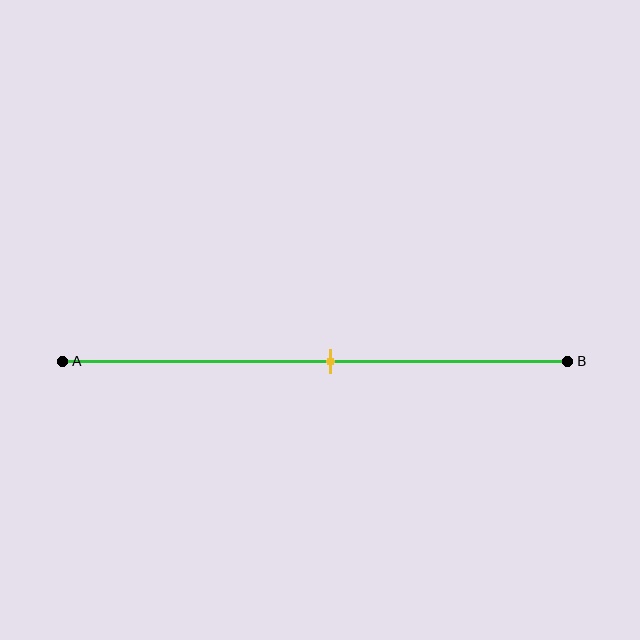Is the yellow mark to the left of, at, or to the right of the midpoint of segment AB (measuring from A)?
The yellow mark is approximately at the midpoint of segment AB.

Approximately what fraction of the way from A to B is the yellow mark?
The yellow mark is approximately 55% of the way from A to B.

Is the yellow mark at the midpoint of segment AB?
Yes, the mark is approximately at the midpoint.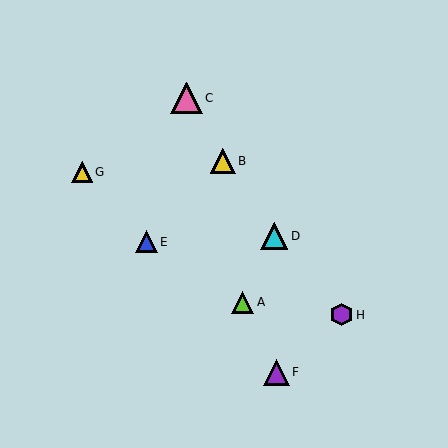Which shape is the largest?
The pink triangle (labeled C) is the largest.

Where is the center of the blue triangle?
The center of the blue triangle is at (146, 242).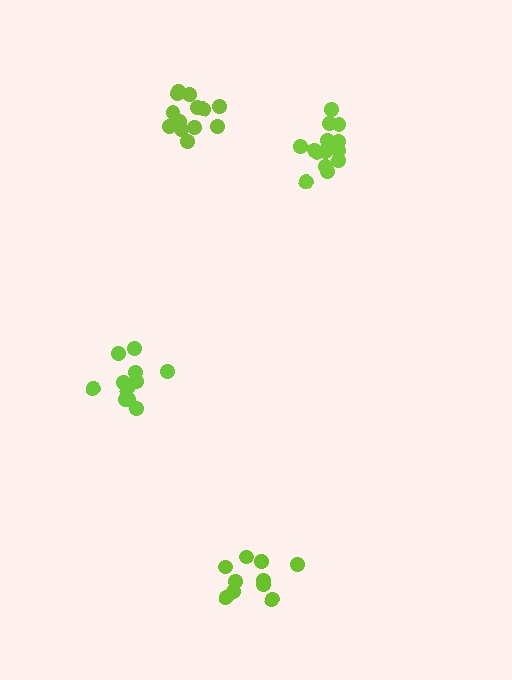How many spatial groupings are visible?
There are 4 spatial groupings.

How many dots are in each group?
Group 1: 15 dots, Group 2: 11 dots, Group 3: 14 dots, Group 4: 10 dots (50 total).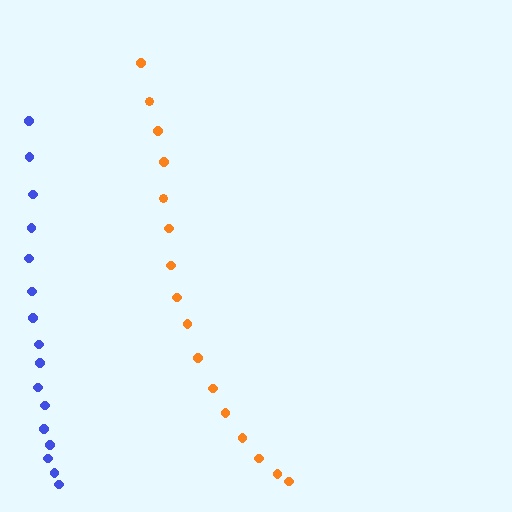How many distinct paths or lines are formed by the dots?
There are 2 distinct paths.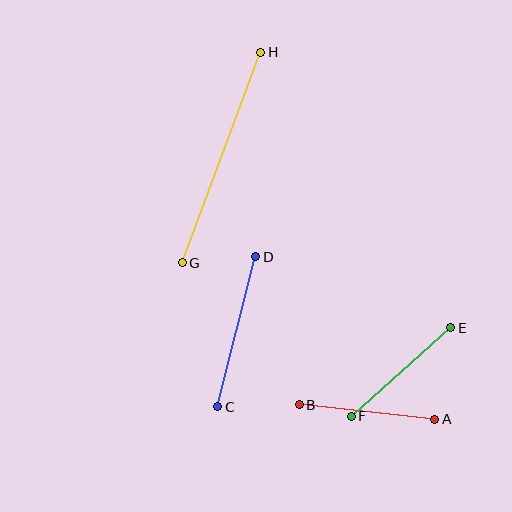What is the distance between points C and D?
The distance is approximately 155 pixels.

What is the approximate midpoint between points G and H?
The midpoint is at approximately (222, 158) pixels.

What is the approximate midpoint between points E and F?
The midpoint is at approximately (401, 372) pixels.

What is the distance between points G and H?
The distance is approximately 225 pixels.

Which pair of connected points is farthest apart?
Points G and H are farthest apart.